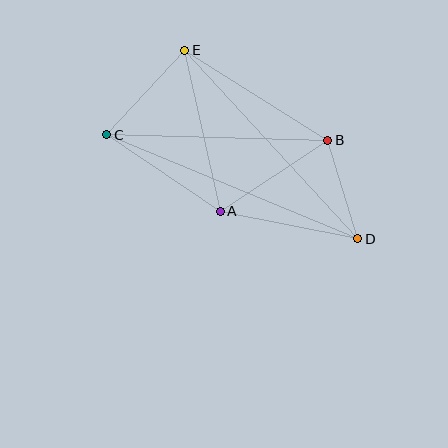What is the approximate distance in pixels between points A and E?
The distance between A and E is approximately 165 pixels.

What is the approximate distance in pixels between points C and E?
The distance between C and E is approximately 115 pixels.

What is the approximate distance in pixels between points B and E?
The distance between B and E is approximately 169 pixels.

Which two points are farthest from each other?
Points C and D are farthest from each other.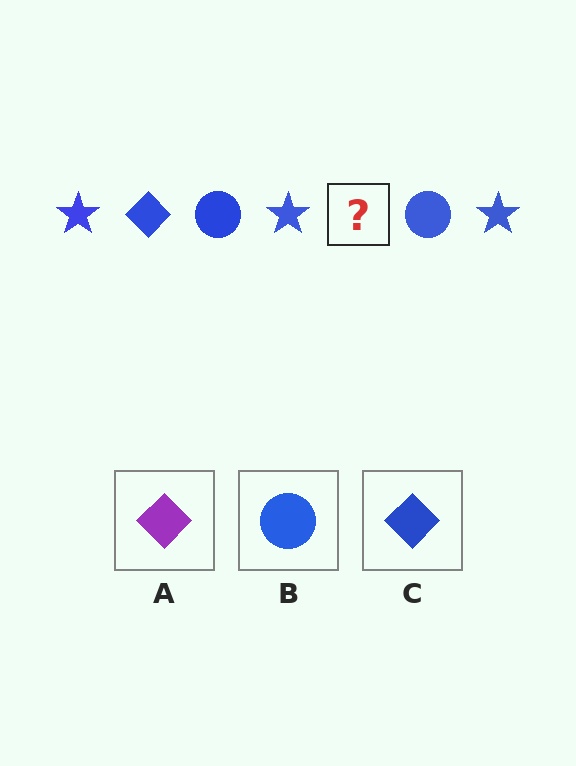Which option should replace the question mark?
Option C.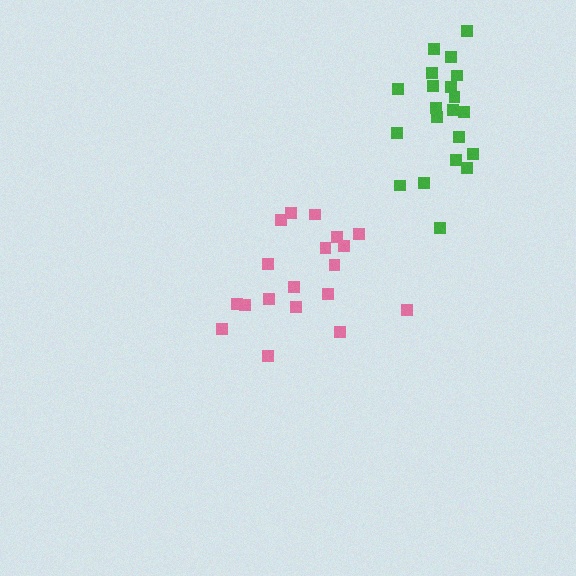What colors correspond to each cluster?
The clusters are colored: green, pink.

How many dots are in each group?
Group 1: 21 dots, Group 2: 19 dots (40 total).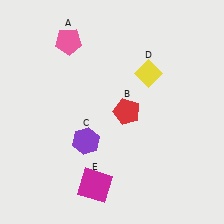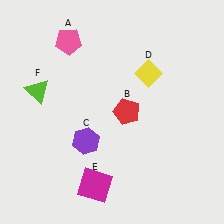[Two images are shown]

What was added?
A lime triangle (F) was added in Image 2.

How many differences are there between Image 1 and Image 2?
There is 1 difference between the two images.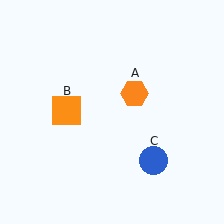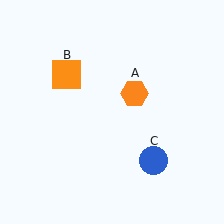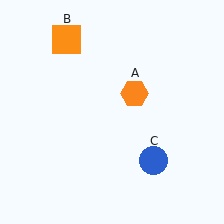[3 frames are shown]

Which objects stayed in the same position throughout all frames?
Orange hexagon (object A) and blue circle (object C) remained stationary.